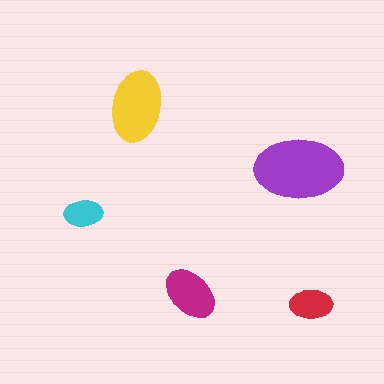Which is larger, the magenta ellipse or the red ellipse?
The magenta one.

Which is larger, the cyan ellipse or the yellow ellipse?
The yellow one.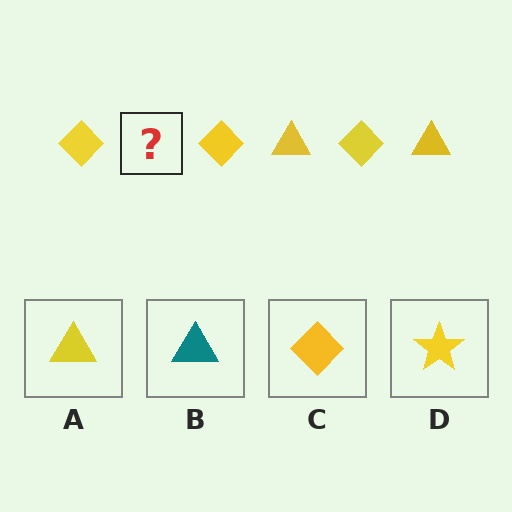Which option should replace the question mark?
Option A.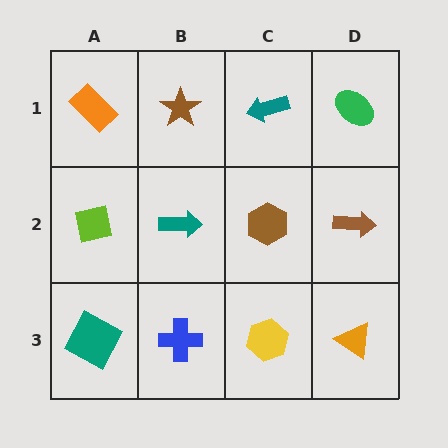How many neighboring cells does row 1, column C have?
3.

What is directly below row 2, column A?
A teal square.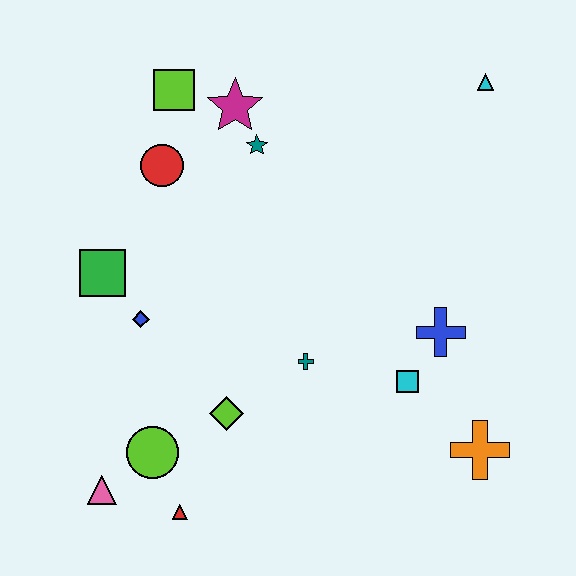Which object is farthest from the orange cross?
The lime square is farthest from the orange cross.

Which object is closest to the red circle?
The lime square is closest to the red circle.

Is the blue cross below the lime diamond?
No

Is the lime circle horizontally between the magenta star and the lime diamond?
No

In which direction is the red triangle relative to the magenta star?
The red triangle is below the magenta star.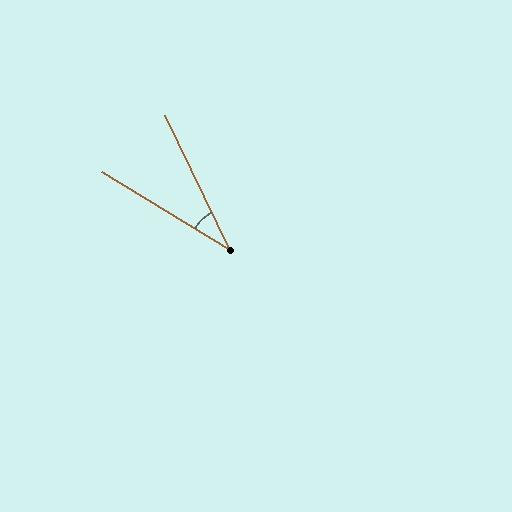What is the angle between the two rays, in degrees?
Approximately 33 degrees.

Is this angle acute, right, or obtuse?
It is acute.